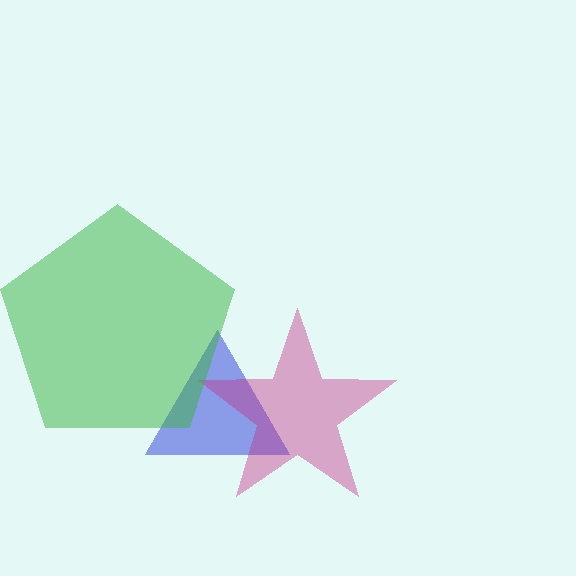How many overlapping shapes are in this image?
There are 3 overlapping shapes in the image.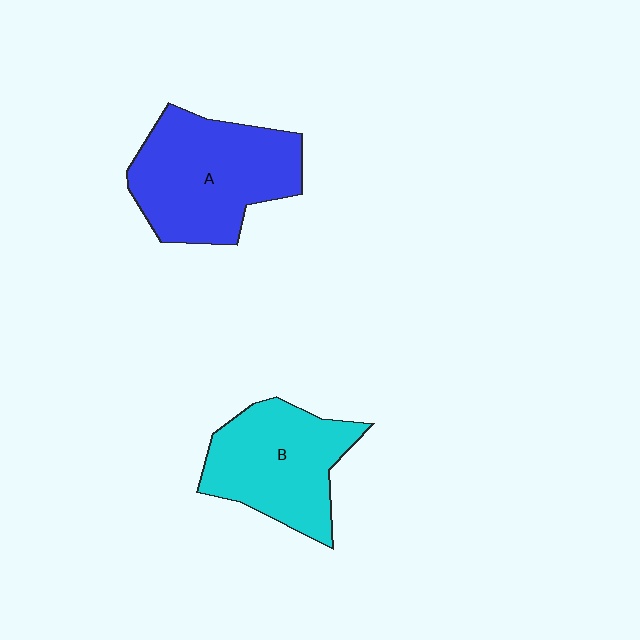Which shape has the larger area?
Shape A (blue).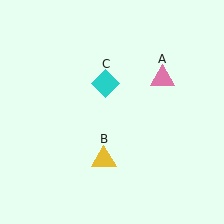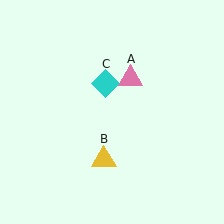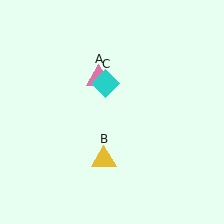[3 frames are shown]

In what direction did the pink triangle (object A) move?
The pink triangle (object A) moved left.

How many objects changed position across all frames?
1 object changed position: pink triangle (object A).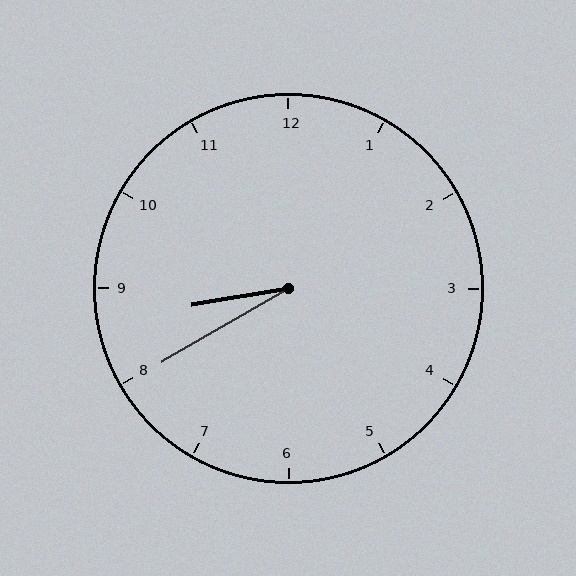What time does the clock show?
8:40.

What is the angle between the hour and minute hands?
Approximately 20 degrees.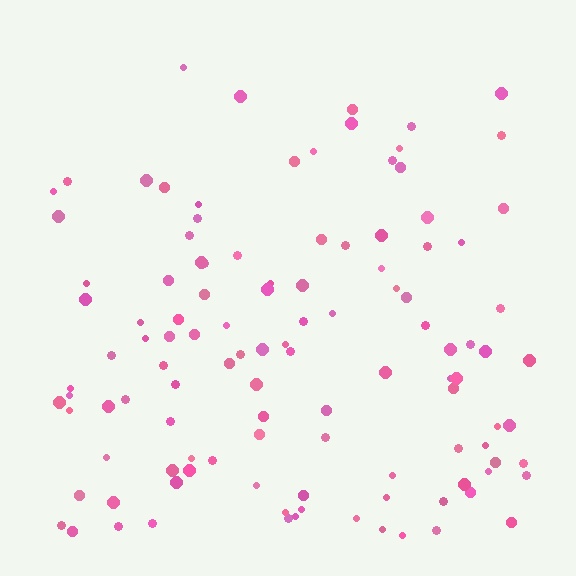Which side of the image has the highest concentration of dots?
The bottom.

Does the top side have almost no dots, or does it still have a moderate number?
Still a moderate number, just noticeably fewer than the bottom.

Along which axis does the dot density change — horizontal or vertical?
Vertical.